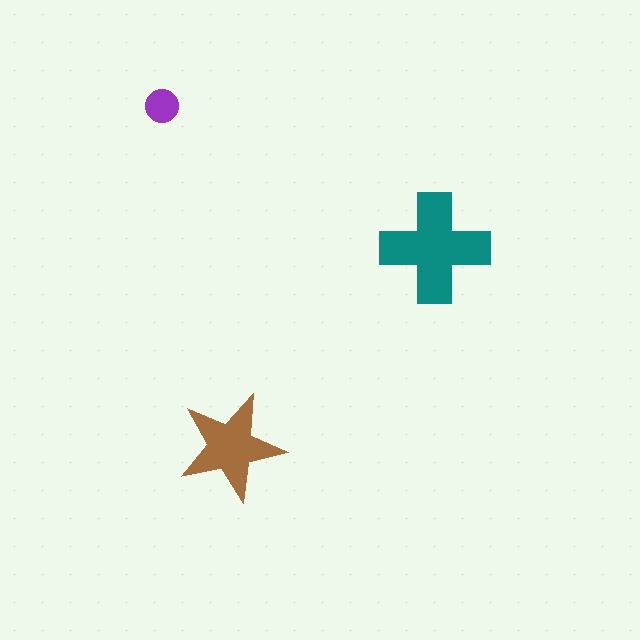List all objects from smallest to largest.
The purple circle, the brown star, the teal cross.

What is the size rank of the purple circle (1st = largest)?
3rd.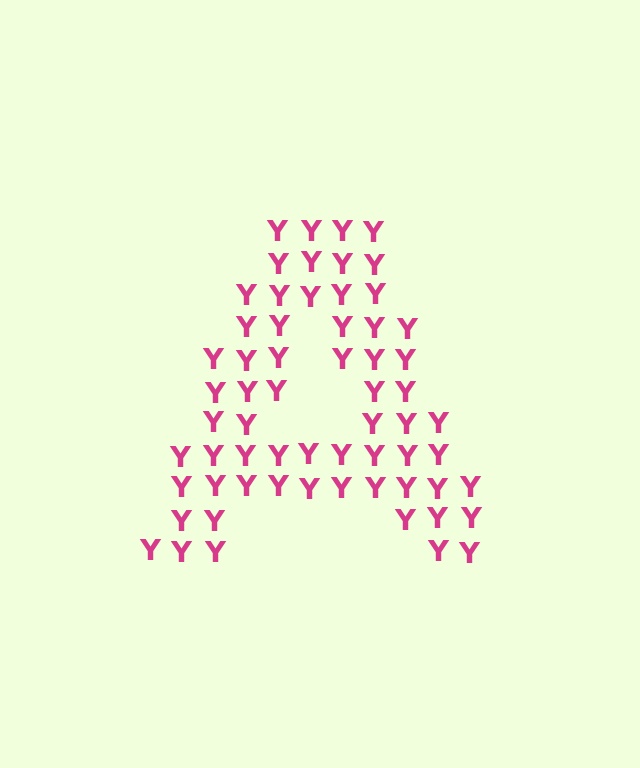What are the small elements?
The small elements are letter Y's.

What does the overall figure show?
The overall figure shows the letter A.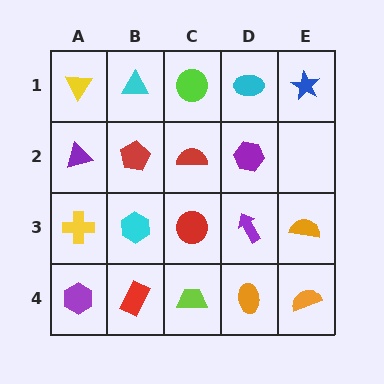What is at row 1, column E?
A blue star.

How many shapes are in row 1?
5 shapes.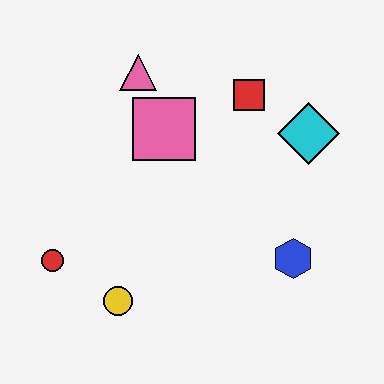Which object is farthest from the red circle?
The cyan diamond is farthest from the red circle.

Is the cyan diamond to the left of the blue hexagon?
No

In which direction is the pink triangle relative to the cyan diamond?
The pink triangle is to the left of the cyan diamond.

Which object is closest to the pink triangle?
The pink square is closest to the pink triangle.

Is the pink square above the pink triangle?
No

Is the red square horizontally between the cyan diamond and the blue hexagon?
No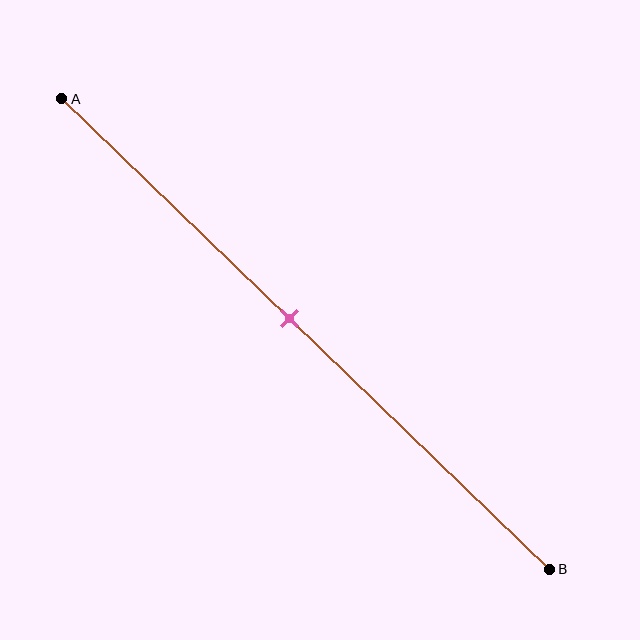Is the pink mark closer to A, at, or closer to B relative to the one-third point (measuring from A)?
The pink mark is closer to point B than the one-third point of segment AB.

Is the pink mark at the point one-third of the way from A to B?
No, the mark is at about 45% from A, not at the 33% one-third point.